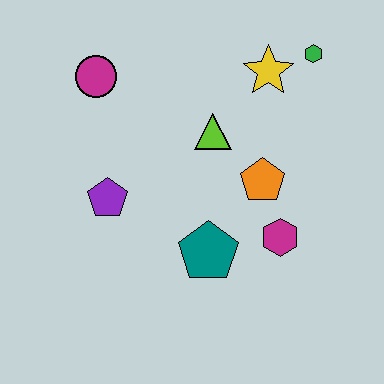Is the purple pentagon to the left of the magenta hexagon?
Yes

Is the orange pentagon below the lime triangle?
Yes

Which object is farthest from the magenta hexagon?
The magenta circle is farthest from the magenta hexagon.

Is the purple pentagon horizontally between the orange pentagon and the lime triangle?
No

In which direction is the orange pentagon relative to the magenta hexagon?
The orange pentagon is above the magenta hexagon.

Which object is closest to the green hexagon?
The yellow star is closest to the green hexagon.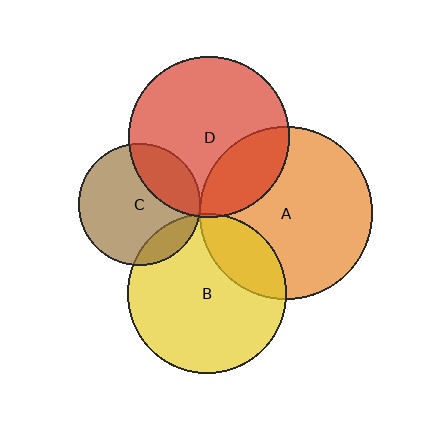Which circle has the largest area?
Circle A (orange).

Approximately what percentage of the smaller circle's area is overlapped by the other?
Approximately 15%.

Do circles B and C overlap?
Yes.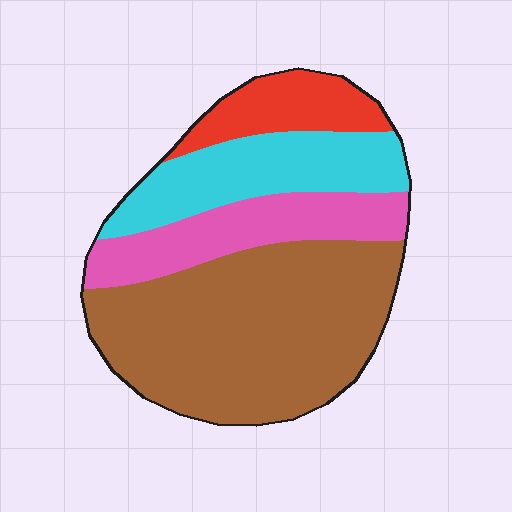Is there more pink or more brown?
Brown.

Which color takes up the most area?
Brown, at roughly 50%.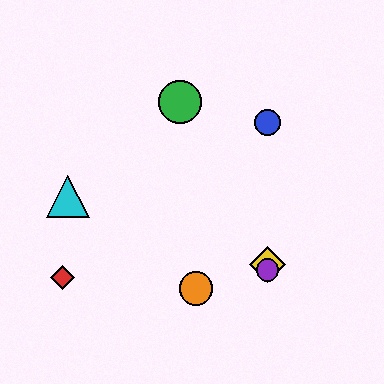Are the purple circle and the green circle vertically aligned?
No, the purple circle is at x≈267 and the green circle is at x≈180.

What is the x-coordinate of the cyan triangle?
The cyan triangle is at x≈68.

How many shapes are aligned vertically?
3 shapes (the blue circle, the yellow diamond, the purple circle) are aligned vertically.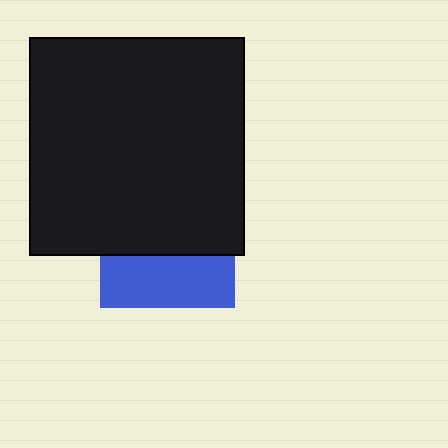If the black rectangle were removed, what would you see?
You would see the complete blue square.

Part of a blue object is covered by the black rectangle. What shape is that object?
It is a square.